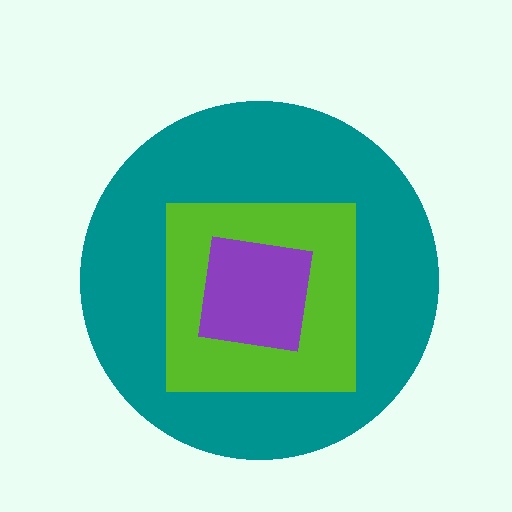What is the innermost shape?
The purple square.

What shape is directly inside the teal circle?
The lime square.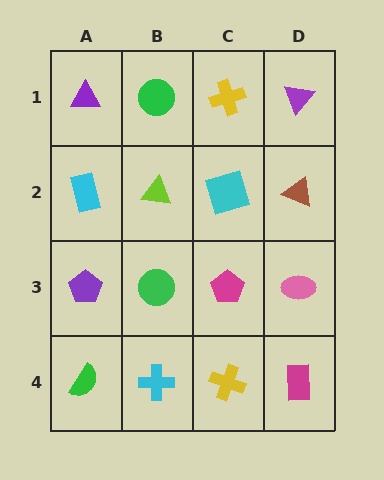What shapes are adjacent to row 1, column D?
A brown triangle (row 2, column D), a yellow cross (row 1, column C).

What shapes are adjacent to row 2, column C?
A yellow cross (row 1, column C), a magenta pentagon (row 3, column C), a lime triangle (row 2, column B), a brown triangle (row 2, column D).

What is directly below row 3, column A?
A green semicircle.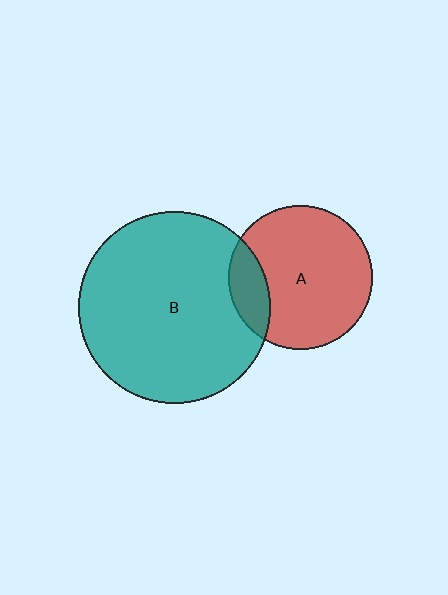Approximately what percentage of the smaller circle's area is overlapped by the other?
Approximately 15%.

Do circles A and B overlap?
Yes.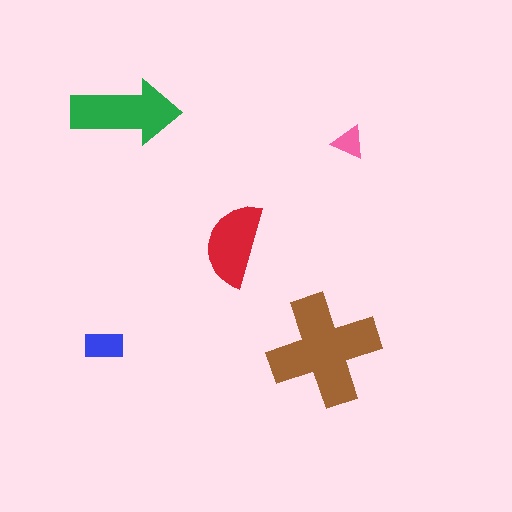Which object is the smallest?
The pink triangle.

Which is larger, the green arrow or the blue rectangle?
The green arrow.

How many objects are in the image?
There are 5 objects in the image.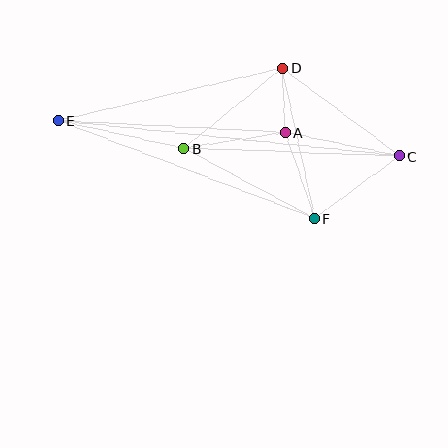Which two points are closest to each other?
Points A and D are closest to each other.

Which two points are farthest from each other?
Points C and E are farthest from each other.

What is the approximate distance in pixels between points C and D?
The distance between C and D is approximately 146 pixels.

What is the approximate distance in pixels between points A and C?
The distance between A and C is approximately 117 pixels.